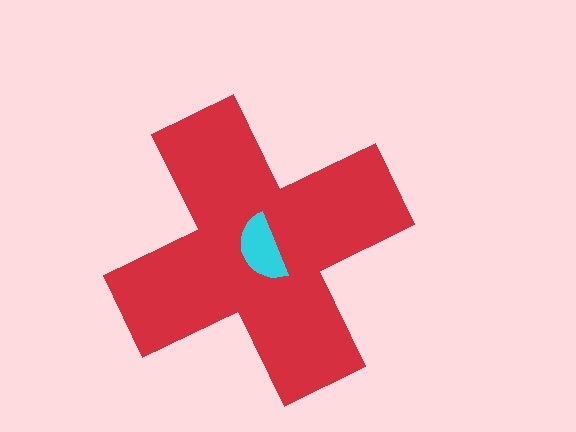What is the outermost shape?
The red cross.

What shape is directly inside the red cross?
The cyan semicircle.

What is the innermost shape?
The cyan semicircle.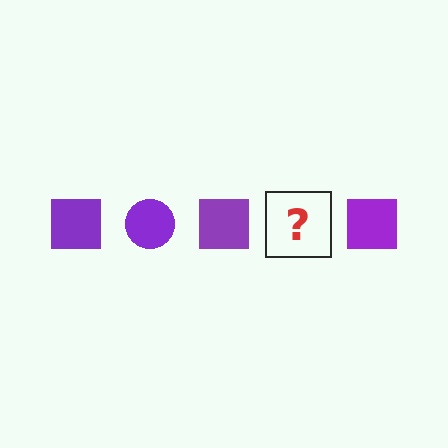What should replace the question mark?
The question mark should be replaced with a purple circle.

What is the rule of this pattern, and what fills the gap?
The rule is that the pattern cycles through square, circle shapes in purple. The gap should be filled with a purple circle.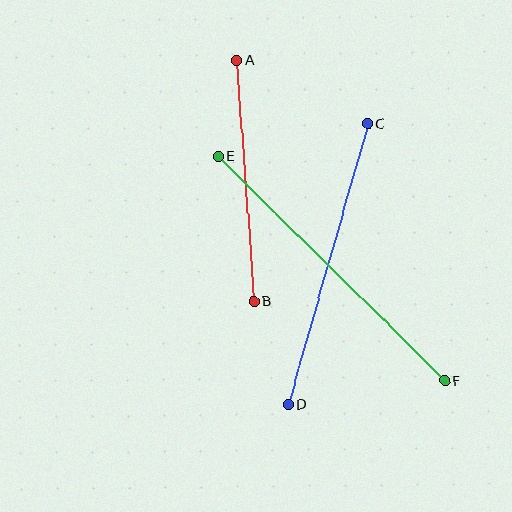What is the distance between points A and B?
The distance is approximately 242 pixels.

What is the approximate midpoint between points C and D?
The midpoint is at approximately (328, 264) pixels.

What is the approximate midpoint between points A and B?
The midpoint is at approximately (245, 181) pixels.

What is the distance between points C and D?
The distance is approximately 292 pixels.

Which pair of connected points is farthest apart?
Points E and F are farthest apart.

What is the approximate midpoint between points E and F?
The midpoint is at approximately (331, 268) pixels.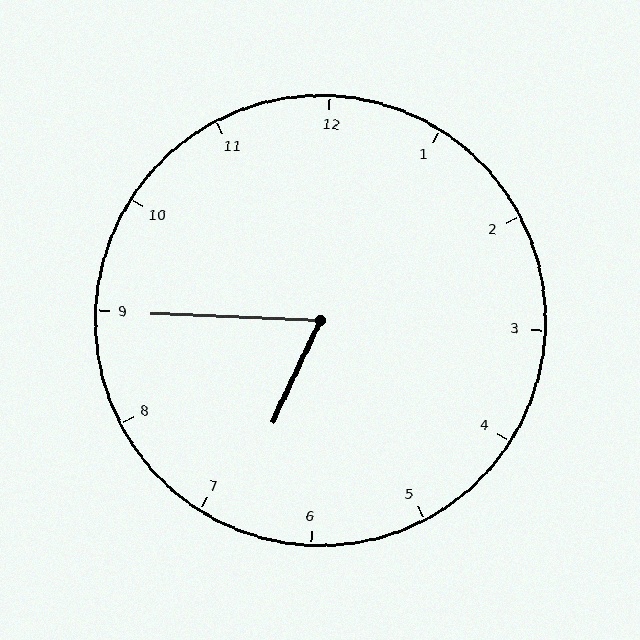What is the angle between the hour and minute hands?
Approximately 68 degrees.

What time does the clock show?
6:45.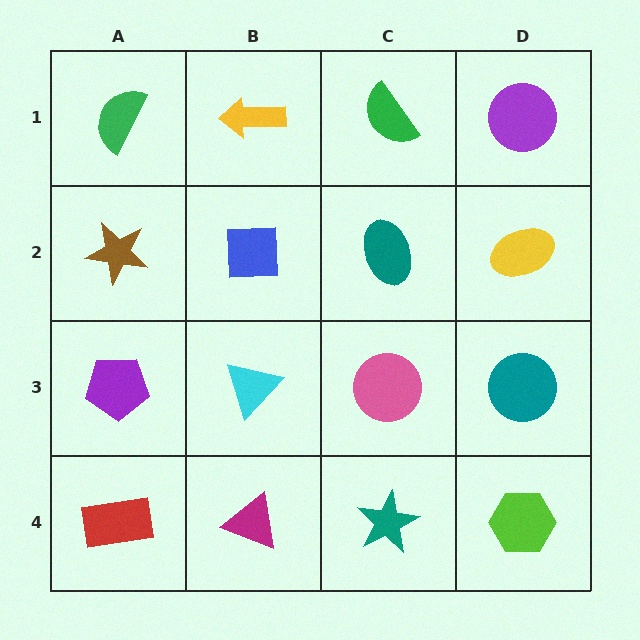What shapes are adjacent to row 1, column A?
A brown star (row 2, column A), a yellow arrow (row 1, column B).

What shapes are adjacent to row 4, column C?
A pink circle (row 3, column C), a magenta triangle (row 4, column B), a lime hexagon (row 4, column D).